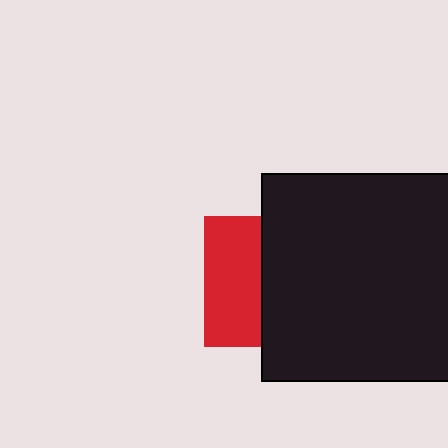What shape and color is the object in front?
The object in front is a black square.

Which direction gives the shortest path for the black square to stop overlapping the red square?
Moving right gives the shortest separation.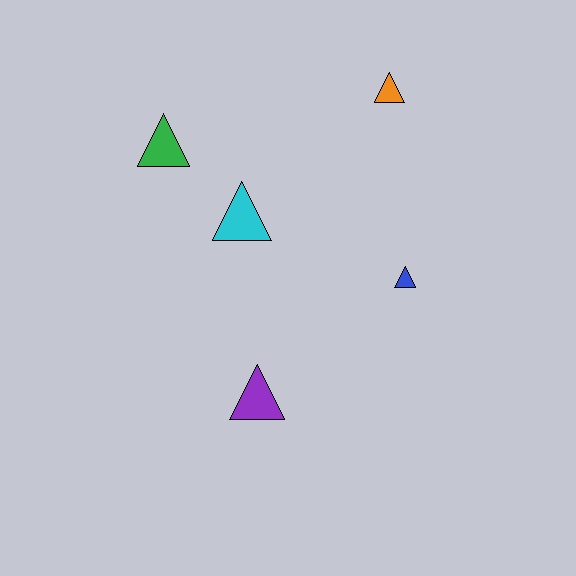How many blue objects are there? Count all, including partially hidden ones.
There is 1 blue object.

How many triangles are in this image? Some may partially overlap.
There are 5 triangles.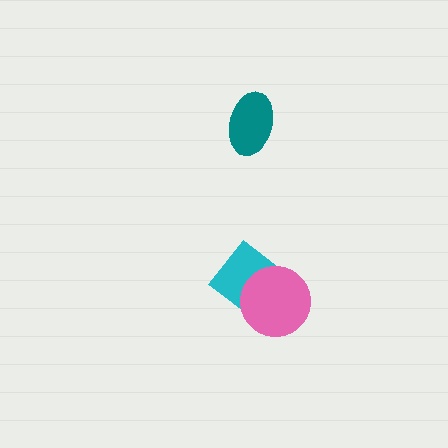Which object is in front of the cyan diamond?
The pink circle is in front of the cyan diamond.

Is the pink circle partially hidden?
No, no other shape covers it.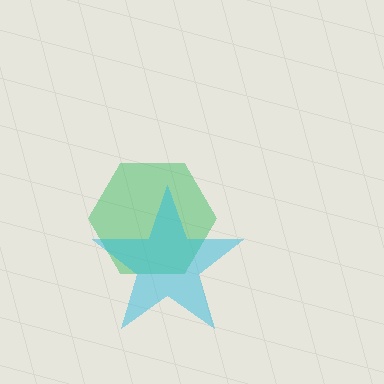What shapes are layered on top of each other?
The layered shapes are: a green hexagon, a cyan star.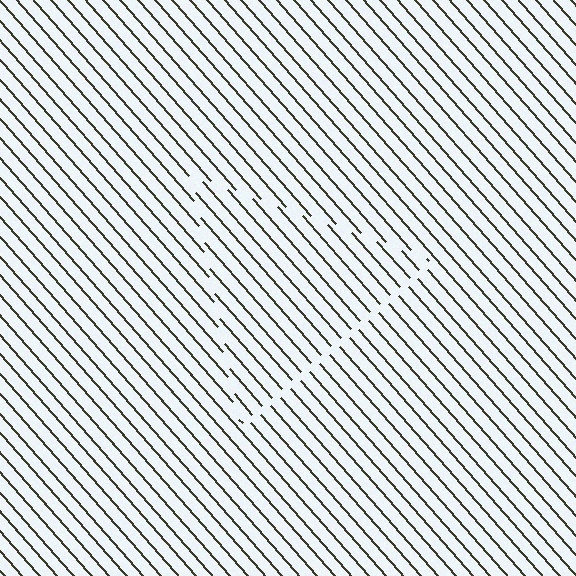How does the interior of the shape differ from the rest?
The interior of the shape contains the same grating, shifted by half a period — the contour is defined by the phase discontinuity where line-ends from the inner and outer gratings abut.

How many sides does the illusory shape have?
3 sides — the line-ends trace a triangle.